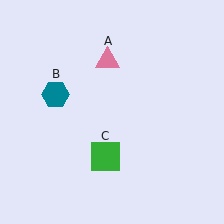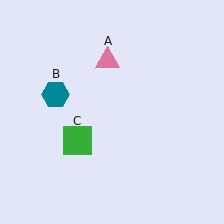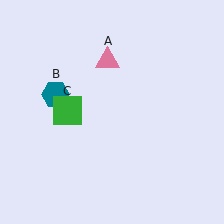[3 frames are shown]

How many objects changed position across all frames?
1 object changed position: green square (object C).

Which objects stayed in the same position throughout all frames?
Pink triangle (object A) and teal hexagon (object B) remained stationary.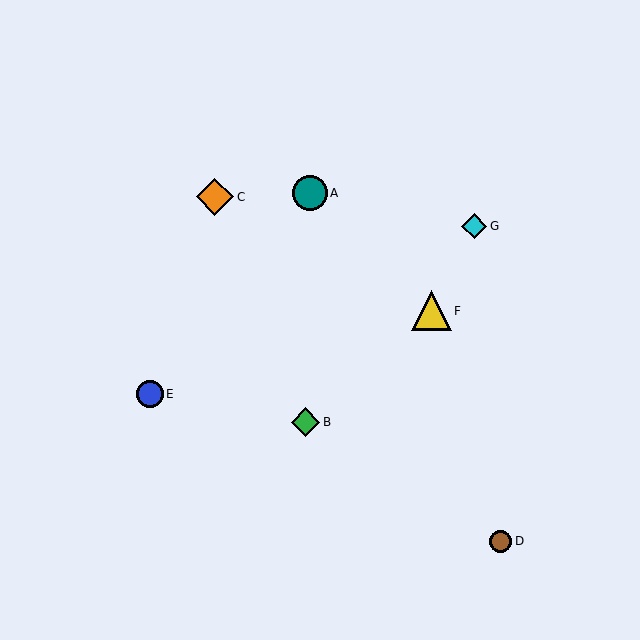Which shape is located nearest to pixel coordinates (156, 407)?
The blue circle (labeled E) at (150, 394) is nearest to that location.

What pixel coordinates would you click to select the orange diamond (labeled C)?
Click at (215, 197) to select the orange diamond C.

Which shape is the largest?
The yellow triangle (labeled F) is the largest.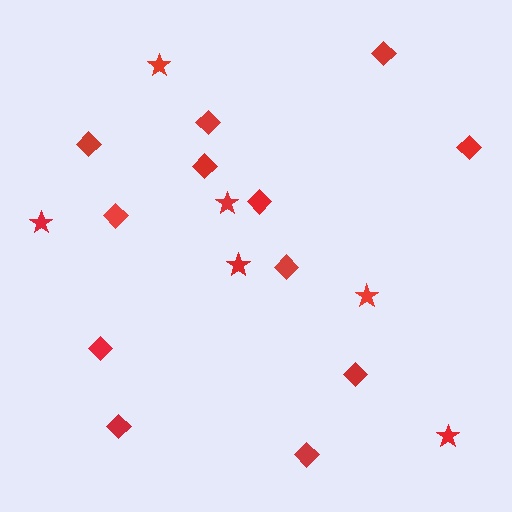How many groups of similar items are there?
There are 2 groups: one group of diamonds (12) and one group of stars (6).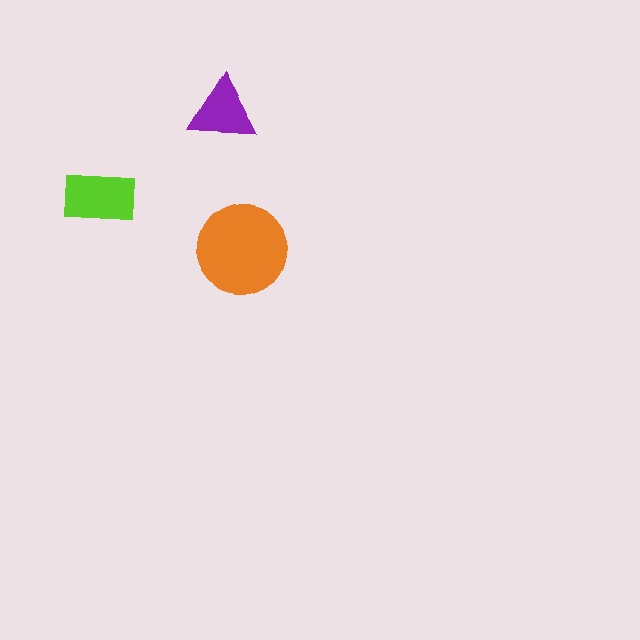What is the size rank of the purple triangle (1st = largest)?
3rd.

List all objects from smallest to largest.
The purple triangle, the lime rectangle, the orange circle.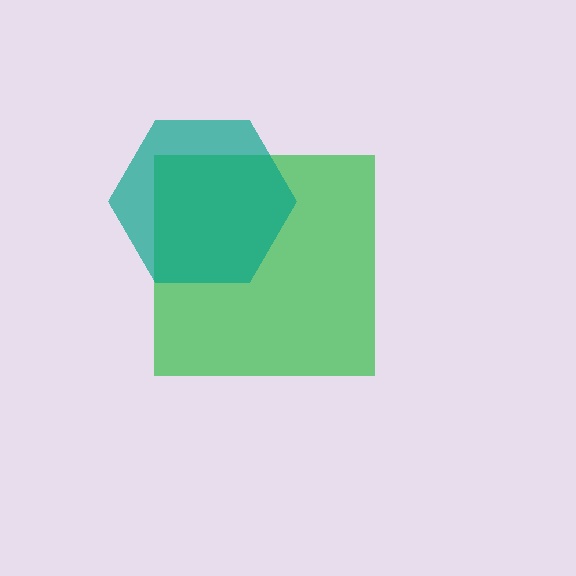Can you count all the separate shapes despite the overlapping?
Yes, there are 2 separate shapes.